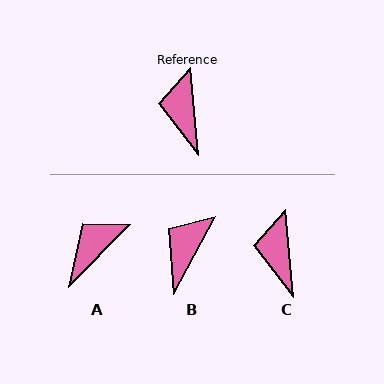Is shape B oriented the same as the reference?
No, it is off by about 34 degrees.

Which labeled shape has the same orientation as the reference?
C.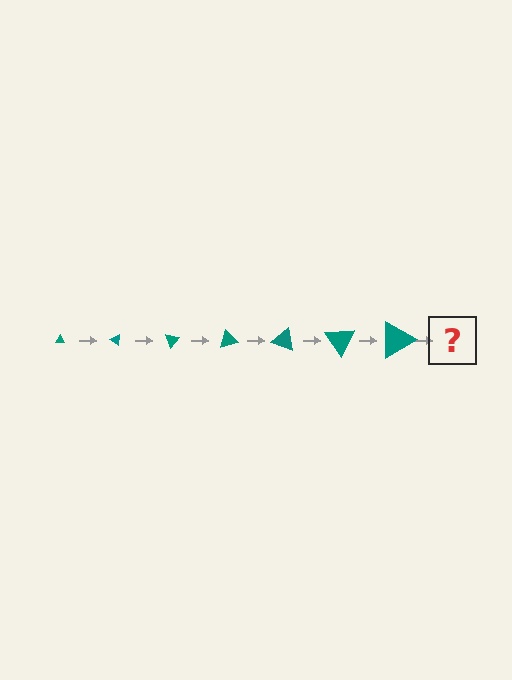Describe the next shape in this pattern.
It should be a triangle, larger than the previous one and rotated 245 degrees from the start.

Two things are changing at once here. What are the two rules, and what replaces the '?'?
The two rules are that the triangle grows larger each step and it rotates 35 degrees each step. The '?' should be a triangle, larger than the previous one and rotated 245 degrees from the start.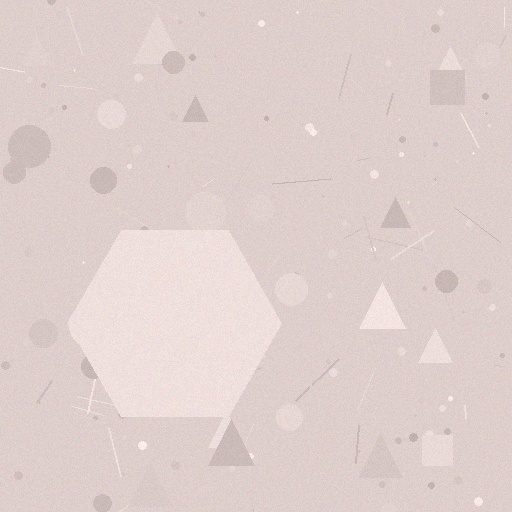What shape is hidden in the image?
A hexagon is hidden in the image.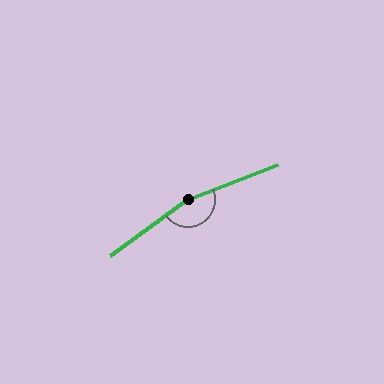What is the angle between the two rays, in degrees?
Approximately 165 degrees.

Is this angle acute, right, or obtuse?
It is obtuse.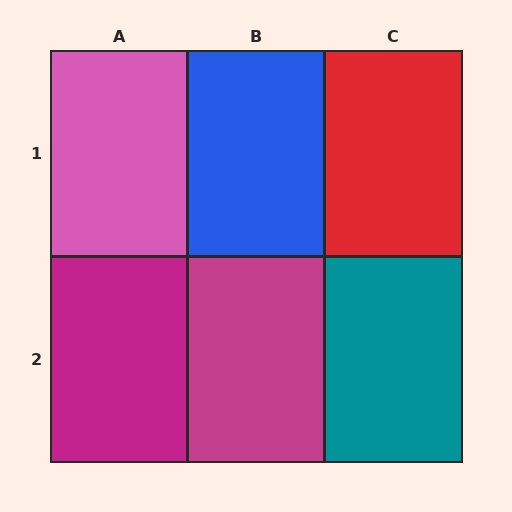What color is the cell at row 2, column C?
Teal.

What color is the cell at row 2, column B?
Magenta.